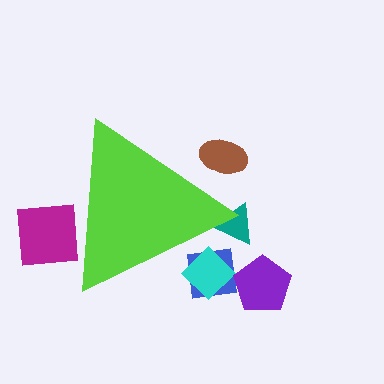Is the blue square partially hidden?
Yes, the blue square is partially hidden behind the lime triangle.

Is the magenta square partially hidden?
Yes, the magenta square is partially hidden behind the lime triangle.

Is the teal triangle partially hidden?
Yes, the teal triangle is partially hidden behind the lime triangle.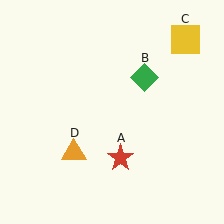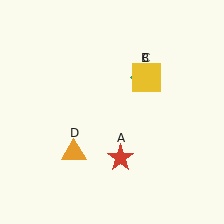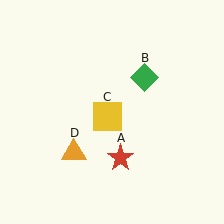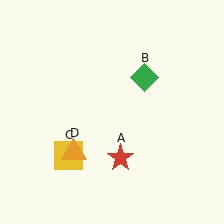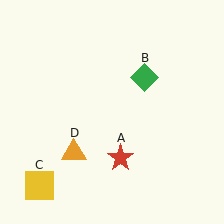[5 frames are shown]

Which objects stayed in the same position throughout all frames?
Red star (object A) and green diamond (object B) and orange triangle (object D) remained stationary.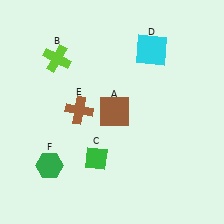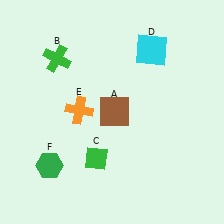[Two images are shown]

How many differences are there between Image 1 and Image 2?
There are 2 differences between the two images.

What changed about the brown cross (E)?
In Image 1, E is brown. In Image 2, it changed to orange.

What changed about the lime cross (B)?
In Image 1, B is lime. In Image 2, it changed to green.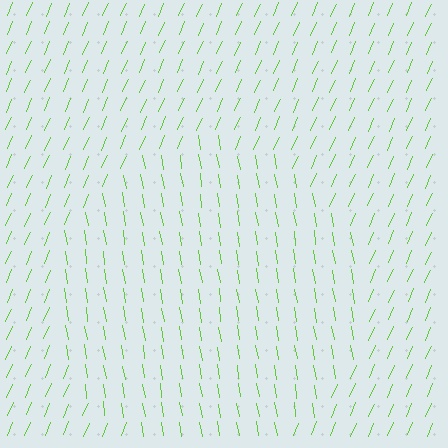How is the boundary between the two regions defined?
The boundary is defined purely by a change in line orientation (approximately 33 degrees difference). All lines are the same color and thickness.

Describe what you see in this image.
The image is filled with small lime line segments. A circle region in the image has lines oriented differently from the surrounding lines, creating a visible texture boundary.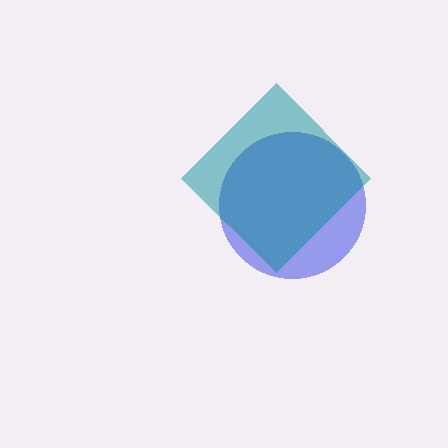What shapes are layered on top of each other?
The layered shapes are: a blue circle, a teal diamond.